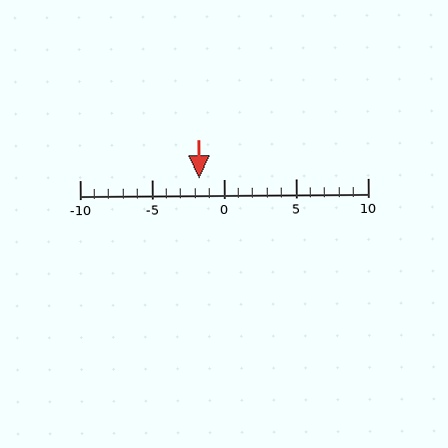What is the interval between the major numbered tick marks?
The major tick marks are spaced 5 units apart.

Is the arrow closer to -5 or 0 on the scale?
The arrow is closer to 0.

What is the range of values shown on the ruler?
The ruler shows values from -10 to 10.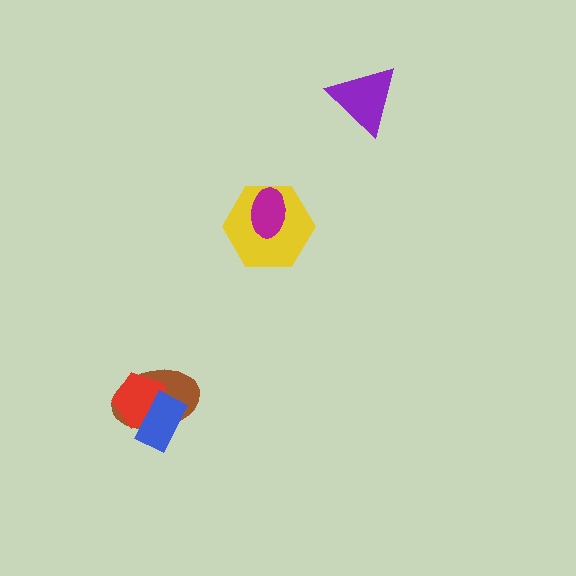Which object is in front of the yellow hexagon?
The magenta ellipse is in front of the yellow hexagon.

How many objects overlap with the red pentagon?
2 objects overlap with the red pentagon.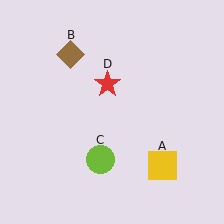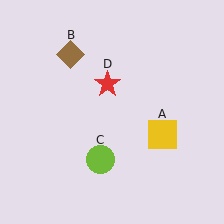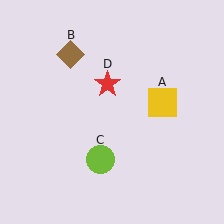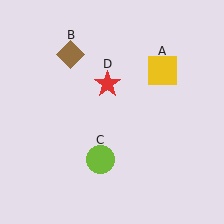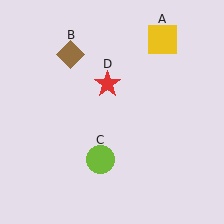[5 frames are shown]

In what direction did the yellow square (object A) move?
The yellow square (object A) moved up.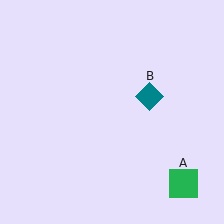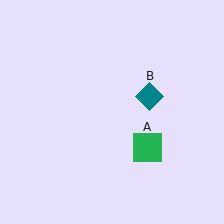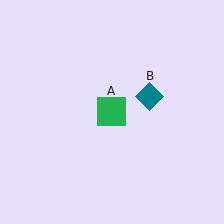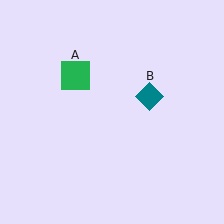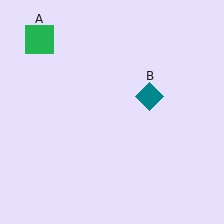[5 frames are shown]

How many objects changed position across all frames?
1 object changed position: green square (object A).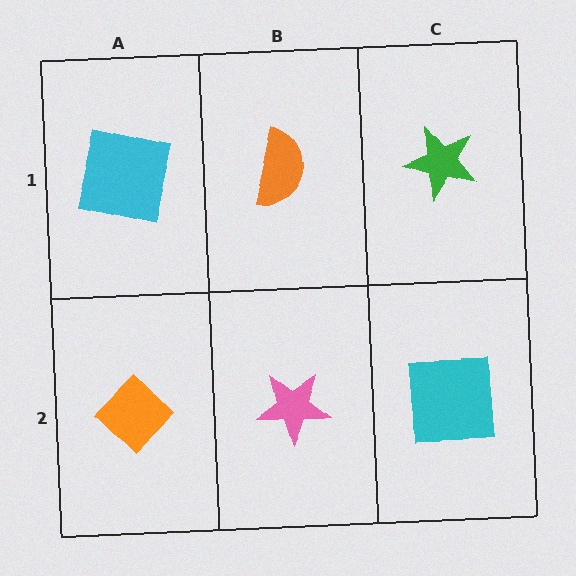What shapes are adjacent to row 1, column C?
A cyan square (row 2, column C), an orange semicircle (row 1, column B).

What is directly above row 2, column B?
An orange semicircle.